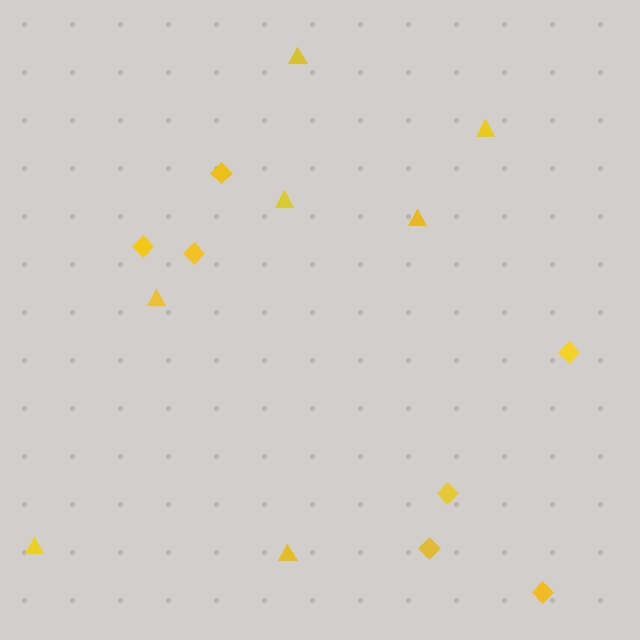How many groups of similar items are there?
There are 2 groups: one group of triangles (7) and one group of diamonds (7).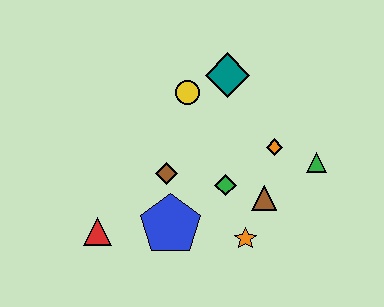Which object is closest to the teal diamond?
The yellow circle is closest to the teal diamond.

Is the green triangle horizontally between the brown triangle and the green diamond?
No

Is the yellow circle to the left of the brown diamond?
No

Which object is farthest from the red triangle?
The green triangle is farthest from the red triangle.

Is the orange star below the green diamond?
Yes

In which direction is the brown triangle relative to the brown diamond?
The brown triangle is to the right of the brown diamond.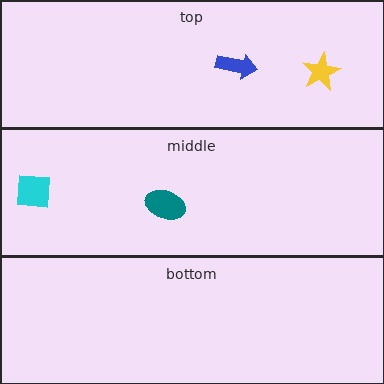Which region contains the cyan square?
The middle region.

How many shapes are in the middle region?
2.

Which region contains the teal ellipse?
The middle region.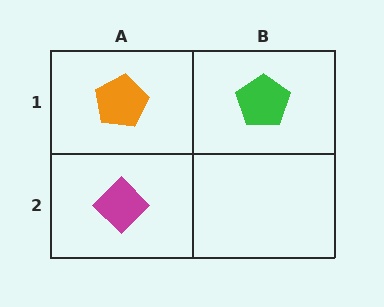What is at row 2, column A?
A magenta diamond.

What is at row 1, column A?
An orange pentagon.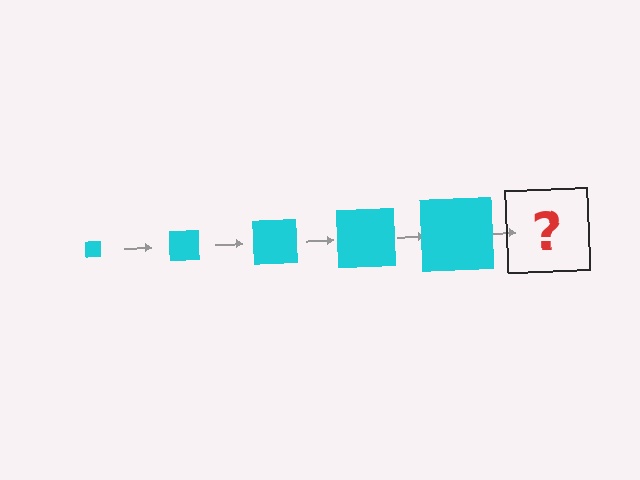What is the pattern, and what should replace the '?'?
The pattern is that the square gets progressively larger each step. The '?' should be a cyan square, larger than the previous one.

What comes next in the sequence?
The next element should be a cyan square, larger than the previous one.